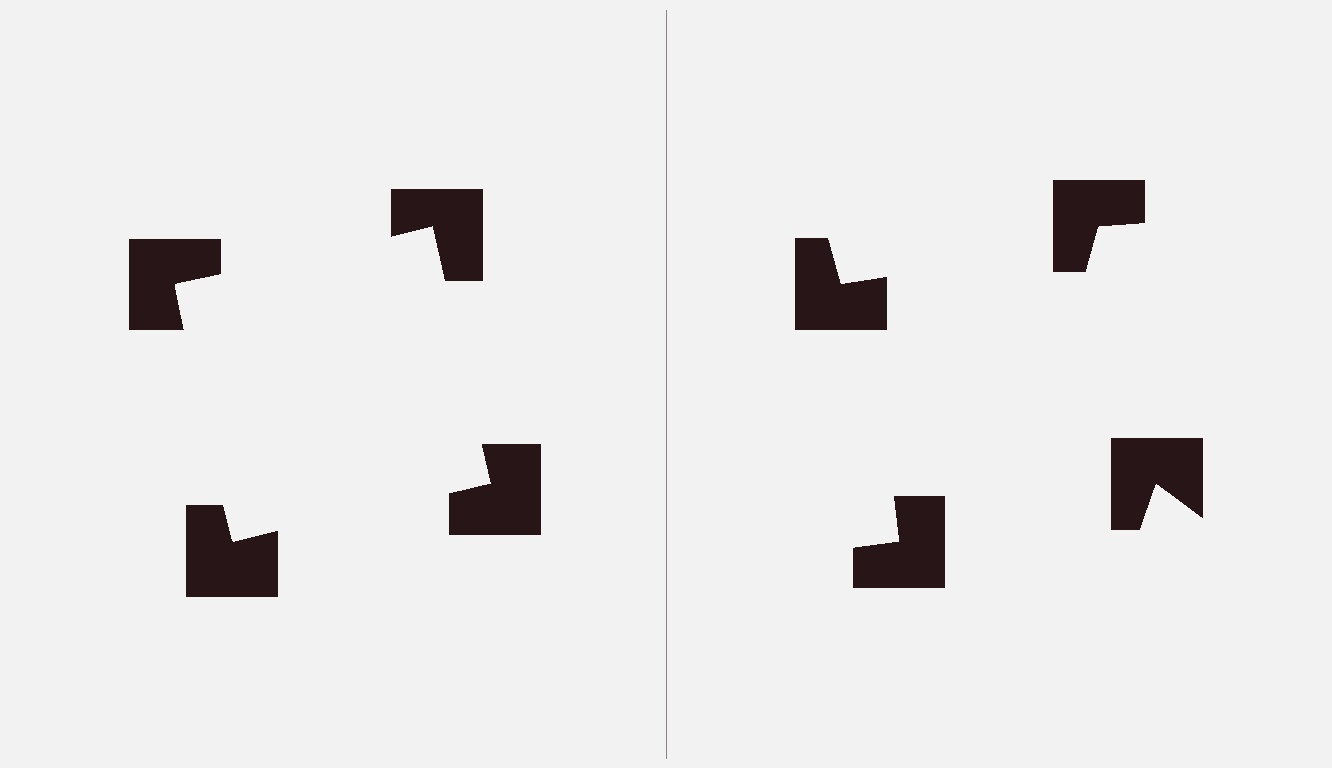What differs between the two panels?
The notched squares are positioned identically on both sides; only the wedge orientations differ. On the left they align to a square; on the right they are misaligned.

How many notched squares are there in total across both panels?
8 — 4 on each side.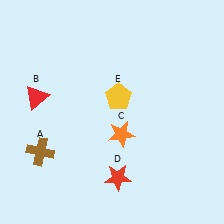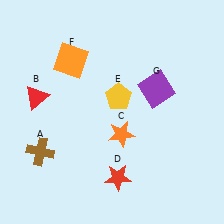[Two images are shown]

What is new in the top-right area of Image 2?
A purple square (G) was added in the top-right area of Image 2.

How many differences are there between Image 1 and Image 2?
There are 2 differences between the two images.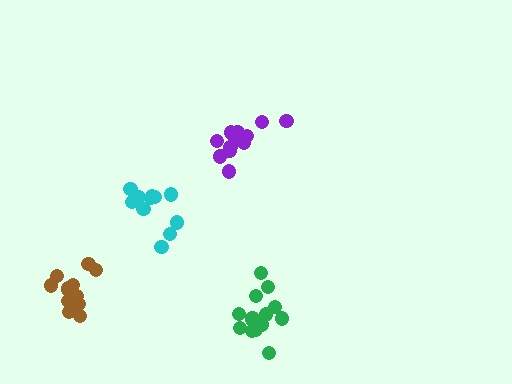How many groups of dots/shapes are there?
There are 4 groups.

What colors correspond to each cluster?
The clusters are colored: cyan, purple, brown, green.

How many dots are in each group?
Group 1: 11 dots, Group 2: 13 dots, Group 3: 12 dots, Group 4: 14 dots (50 total).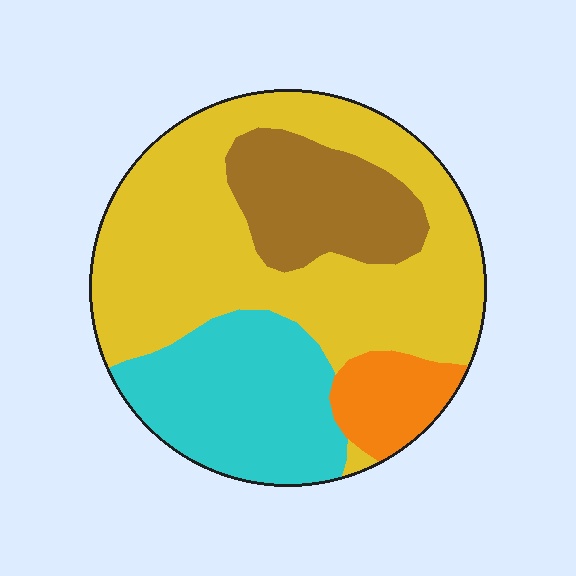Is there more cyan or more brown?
Cyan.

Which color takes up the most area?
Yellow, at roughly 50%.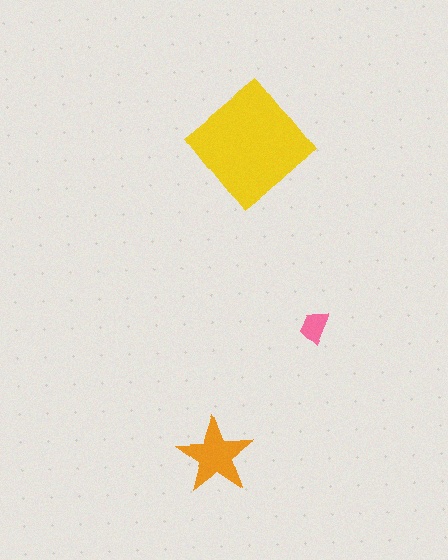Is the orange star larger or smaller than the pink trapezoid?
Larger.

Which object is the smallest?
The pink trapezoid.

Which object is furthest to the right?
The pink trapezoid is rightmost.